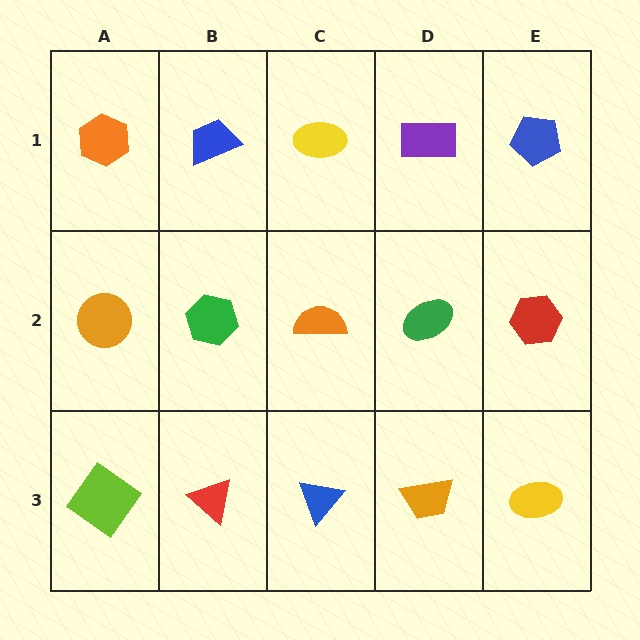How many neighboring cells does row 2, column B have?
4.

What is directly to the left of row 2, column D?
An orange semicircle.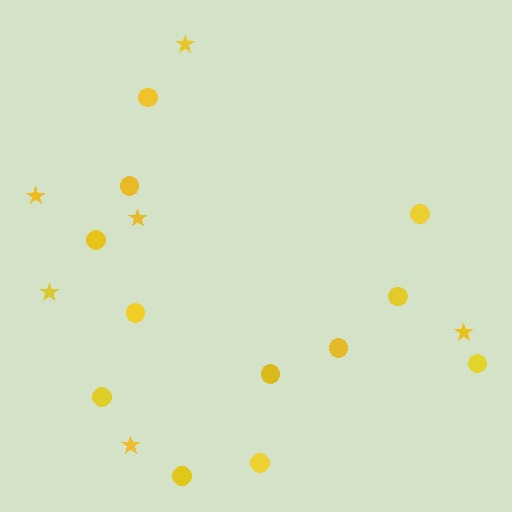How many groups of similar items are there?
There are 2 groups: one group of stars (6) and one group of circles (12).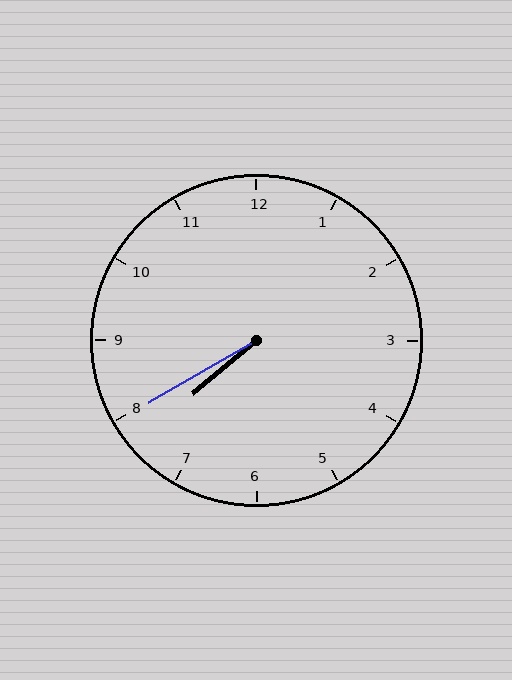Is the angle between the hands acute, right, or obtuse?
It is acute.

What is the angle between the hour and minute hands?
Approximately 10 degrees.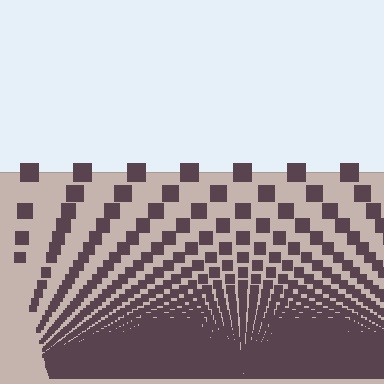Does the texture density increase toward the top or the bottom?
Density increases toward the bottom.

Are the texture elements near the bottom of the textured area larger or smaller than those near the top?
Smaller. The gradient is inverted — elements near the bottom are smaller and denser.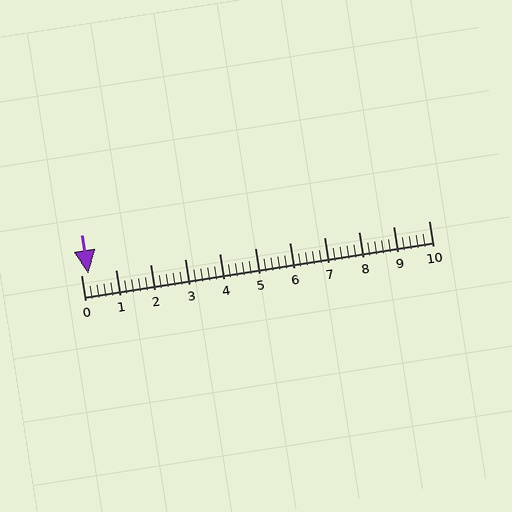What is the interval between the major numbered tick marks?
The major tick marks are spaced 1 units apart.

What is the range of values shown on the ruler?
The ruler shows values from 0 to 10.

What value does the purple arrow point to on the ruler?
The purple arrow points to approximately 0.2.